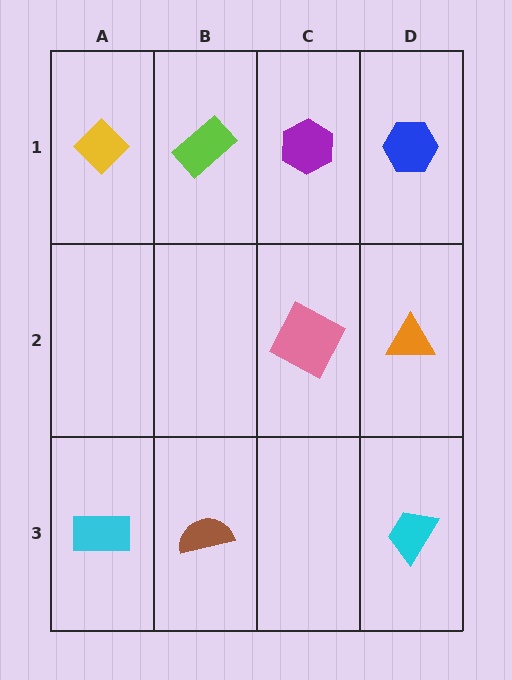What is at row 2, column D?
An orange triangle.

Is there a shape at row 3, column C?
No, that cell is empty.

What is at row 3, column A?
A cyan rectangle.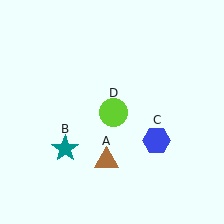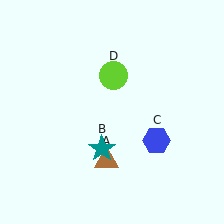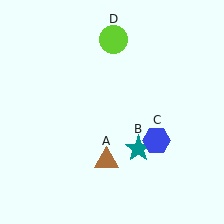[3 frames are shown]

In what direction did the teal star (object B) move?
The teal star (object B) moved right.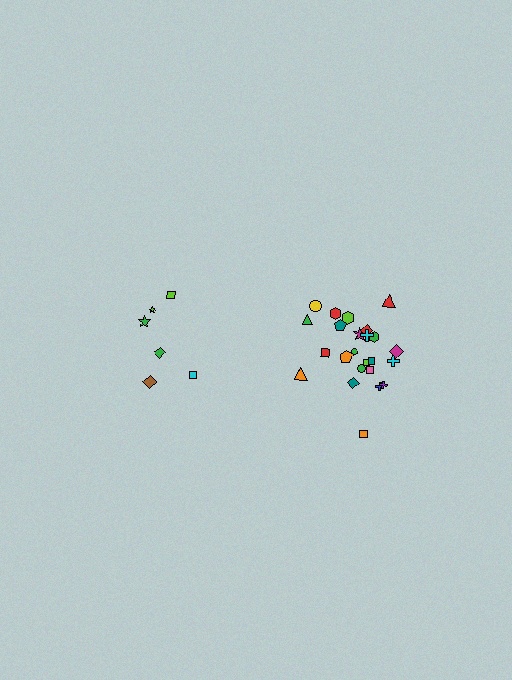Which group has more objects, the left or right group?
The right group.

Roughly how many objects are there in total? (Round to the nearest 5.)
Roughly 30 objects in total.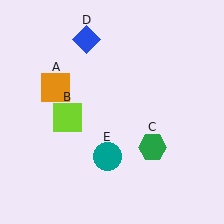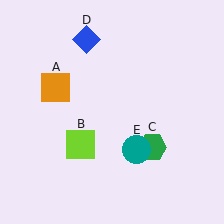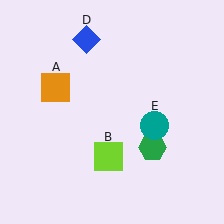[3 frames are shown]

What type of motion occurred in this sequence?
The lime square (object B), teal circle (object E) rotated counterclockwise around the center of the scene.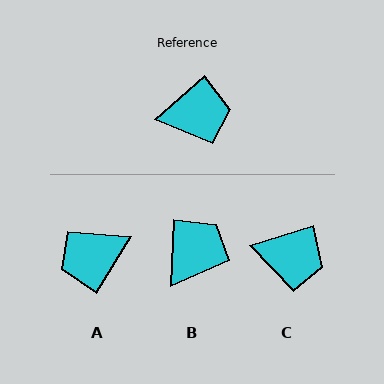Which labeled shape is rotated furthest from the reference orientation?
A, about 162 degrees away.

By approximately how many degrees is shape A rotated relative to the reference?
Approximately 162 degrees clockwise.